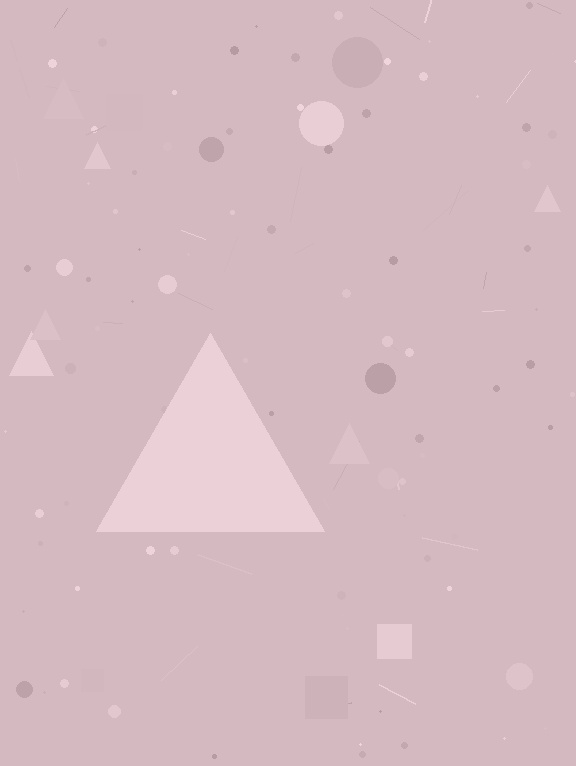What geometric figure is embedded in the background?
A triangle is embedded in the background.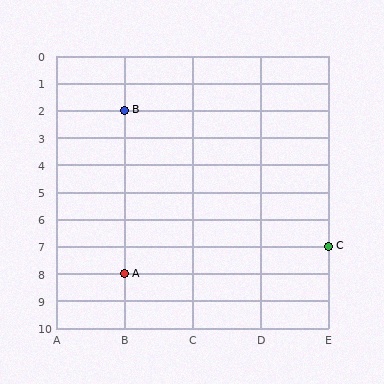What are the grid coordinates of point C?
Point C is at grid coordinates (E, 7).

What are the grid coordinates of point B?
Point B is at grid coordinates (B, 2).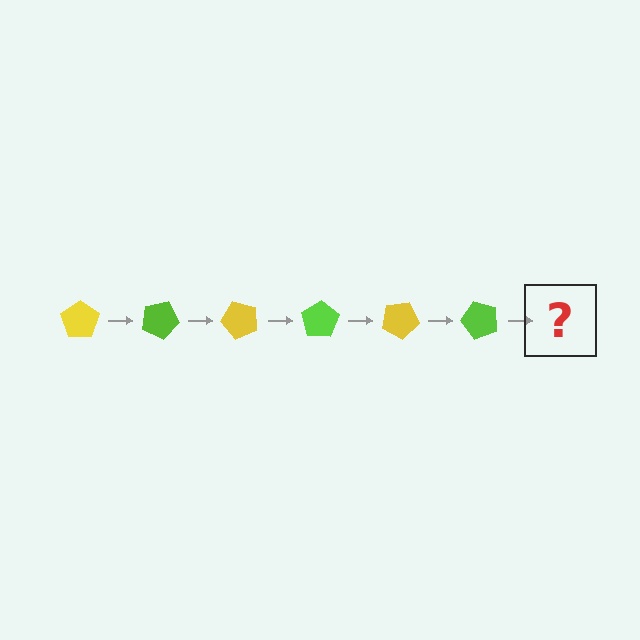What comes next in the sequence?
The next element should be a yellow pentagon, rotated 150 degrees from the start.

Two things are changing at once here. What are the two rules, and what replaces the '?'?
The two rules are that it rotates 25 degrees each step and the color cycles through yellow and lime. The '?' should be a yellow pentagon, rotated 150 degrees from the start.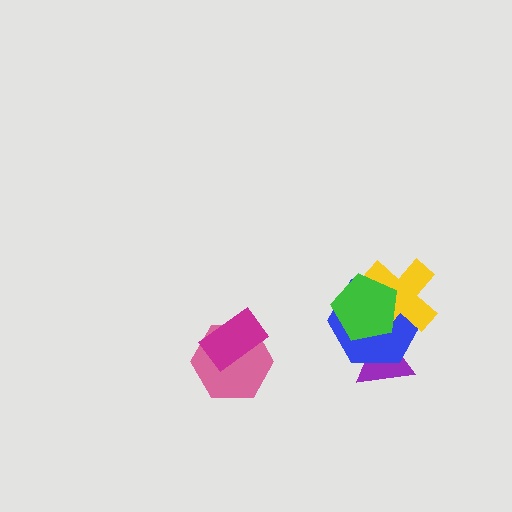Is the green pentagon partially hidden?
No, no other shape covers it.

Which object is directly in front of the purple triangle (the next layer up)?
The blue hexagon is directly in front of the purple triangle.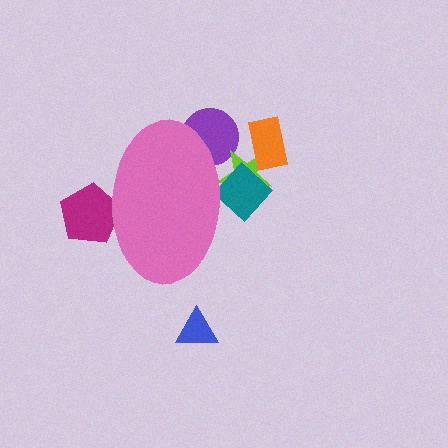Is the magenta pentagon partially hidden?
Yes, the magenta pentagon is partially hidden behind the pink ellipse.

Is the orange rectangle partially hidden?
No, the orange rectangle is fully visible.